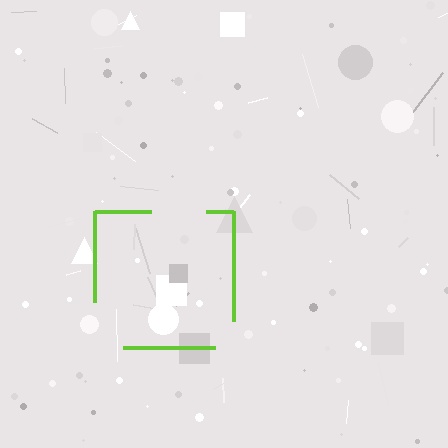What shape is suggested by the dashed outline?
The dashed outline suggests a square.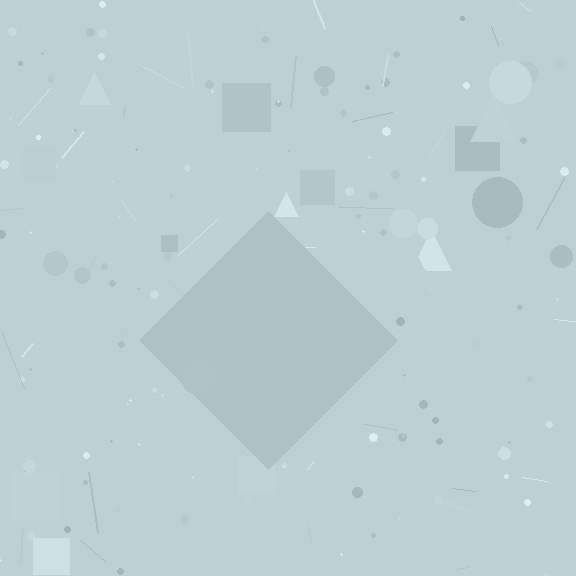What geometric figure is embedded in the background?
A diamond is embedded in the background.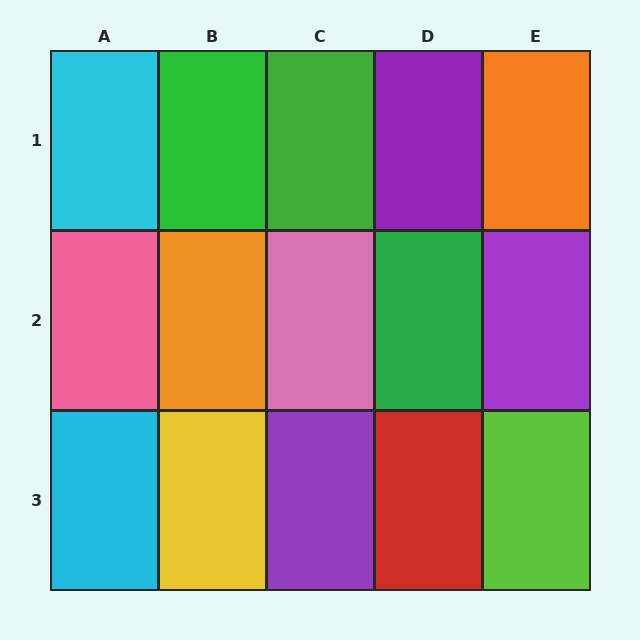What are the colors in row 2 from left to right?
Pink, orange, pink, green, purple.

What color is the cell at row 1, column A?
Cyan.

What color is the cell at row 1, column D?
Purple.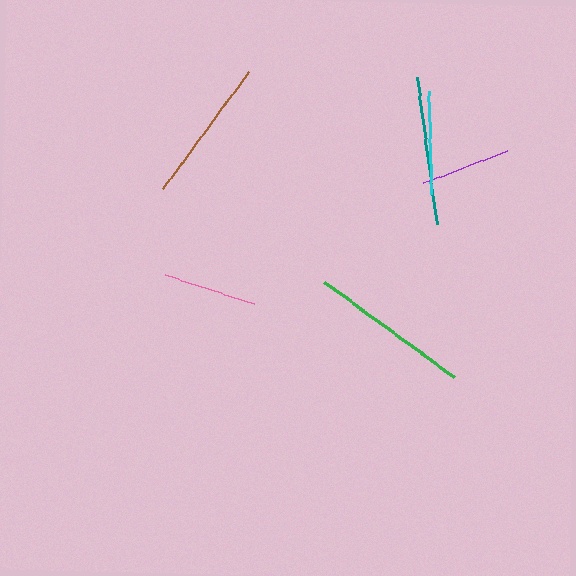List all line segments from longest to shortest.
From longest to shortest: green, teal, brown, cyan, pink, purple.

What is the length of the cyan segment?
The cyan segment is approximately 103 pixels long.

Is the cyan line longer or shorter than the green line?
The green line is longer than the cyan line.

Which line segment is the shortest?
The purple line is the shortest at approximately 90 pixels.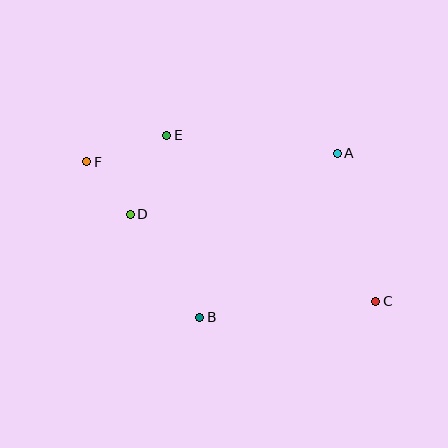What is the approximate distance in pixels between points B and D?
The distance between B and D is approximately 125 pixels.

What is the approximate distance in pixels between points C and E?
The distance between C and E is approximately 267 pixels.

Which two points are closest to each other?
Points D and F are closest to each other.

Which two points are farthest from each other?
Points C and F are farthest from each other.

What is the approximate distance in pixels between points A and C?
The distance between A and C is approximately 153 pixels.